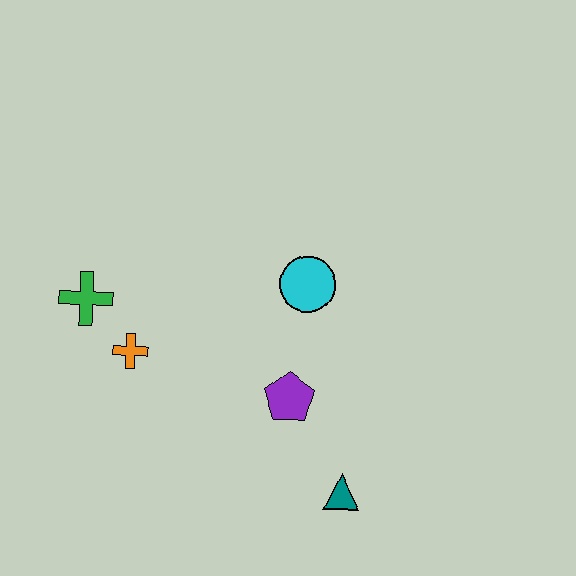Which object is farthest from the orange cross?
The teal triangle is farthest from the orange cross.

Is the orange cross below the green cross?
Yes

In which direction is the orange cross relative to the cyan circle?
The orange cross is to the left of the cyan circle.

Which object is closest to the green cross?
The orange cross is closest to the green cross.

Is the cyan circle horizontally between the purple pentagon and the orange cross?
No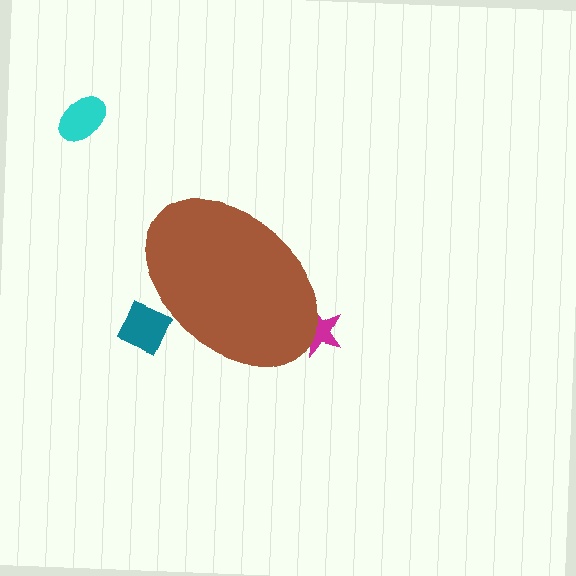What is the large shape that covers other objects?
A brown ellipse.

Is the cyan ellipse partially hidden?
No, the cyan ellipse is fully visible.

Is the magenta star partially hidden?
Yes, the magenta star is partially hidden behind the brown ellipse.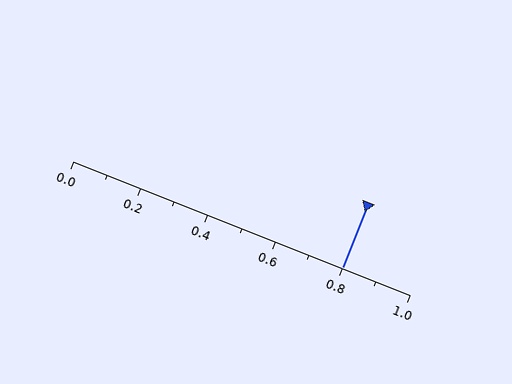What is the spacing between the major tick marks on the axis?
The major ticks are spaced 0.2 apart.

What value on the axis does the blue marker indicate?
The marker indicates approximately 0.8.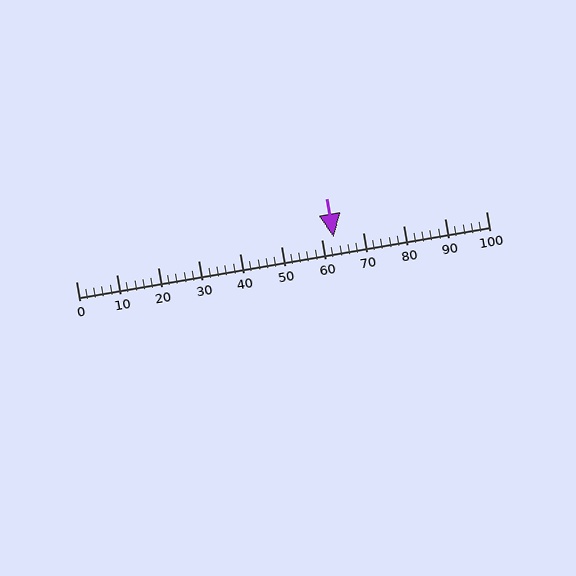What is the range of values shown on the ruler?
The ruler shows values from 0 to 100.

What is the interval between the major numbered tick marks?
The major tick marks are spaced 10 units apart.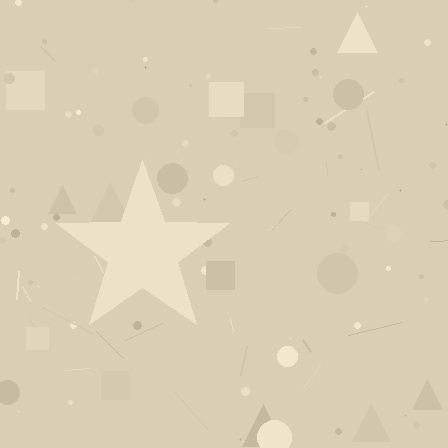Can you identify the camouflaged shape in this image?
The camouflaged shape is a star.